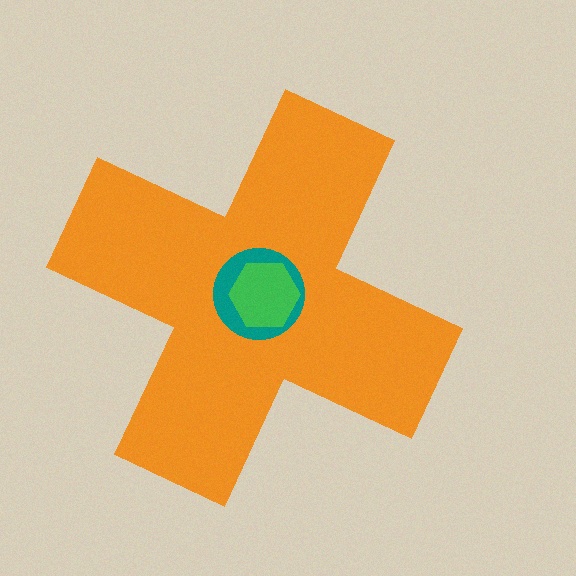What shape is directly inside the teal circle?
The green hexagon.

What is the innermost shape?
The green hexagon.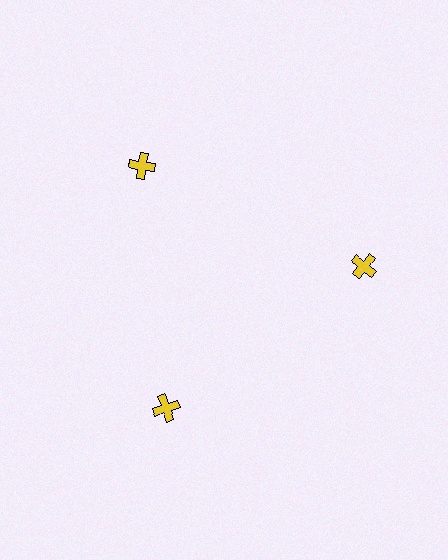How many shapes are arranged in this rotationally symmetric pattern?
There are 3 shapes, arranged in 3 groups of 1.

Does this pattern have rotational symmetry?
Yes, this pattern has 3-fold rotational symmetry. It looks the same after rotating 120 degrees around the center.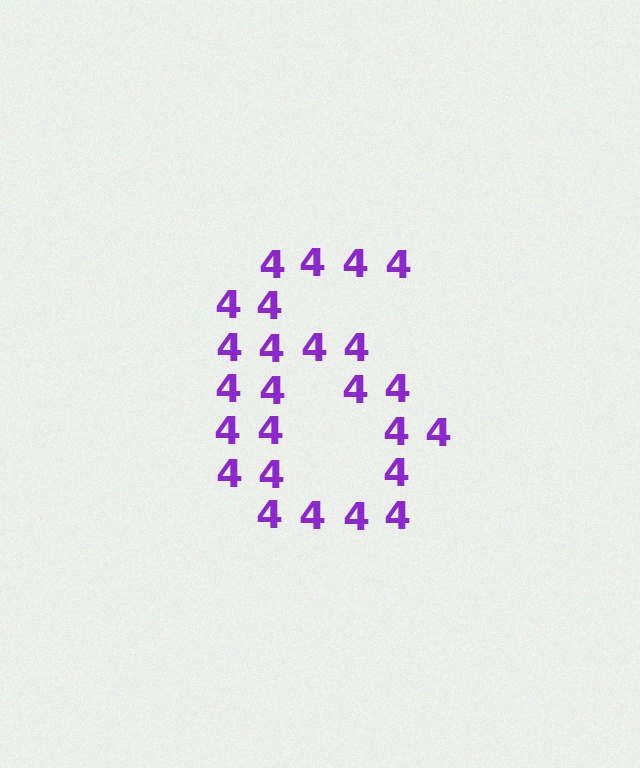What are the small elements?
The small elements are digit 4's.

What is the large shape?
The large shape is the digit 6.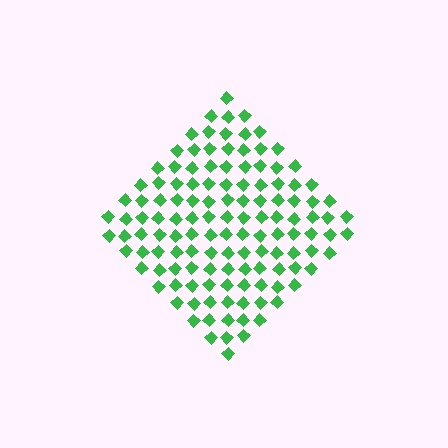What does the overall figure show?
The overall figure shows a diamond.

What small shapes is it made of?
It is made of small diamonds.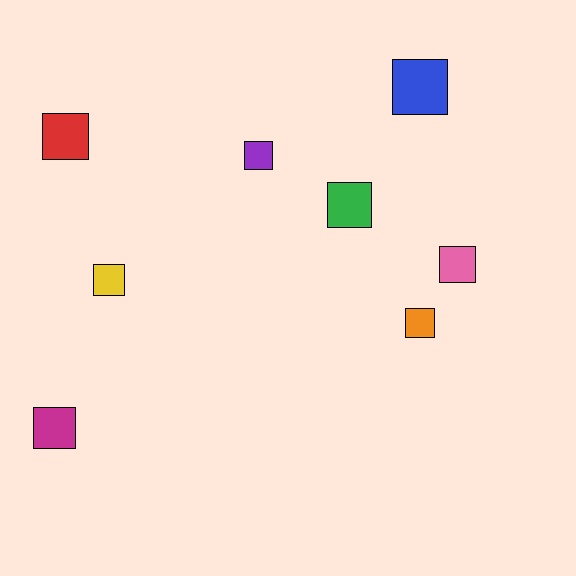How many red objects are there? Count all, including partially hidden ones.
There is 1 red object.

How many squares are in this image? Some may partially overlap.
There are 8 squares.